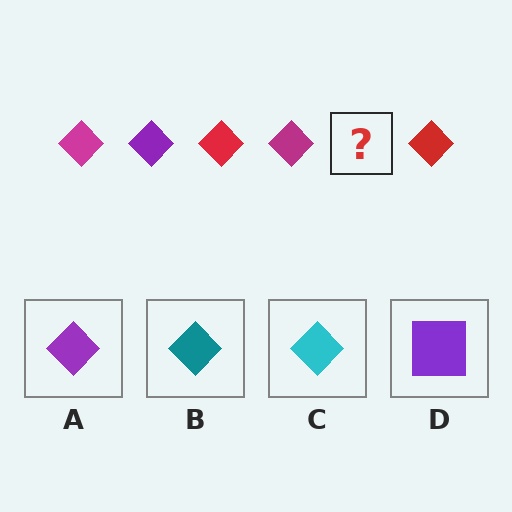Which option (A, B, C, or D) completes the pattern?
A.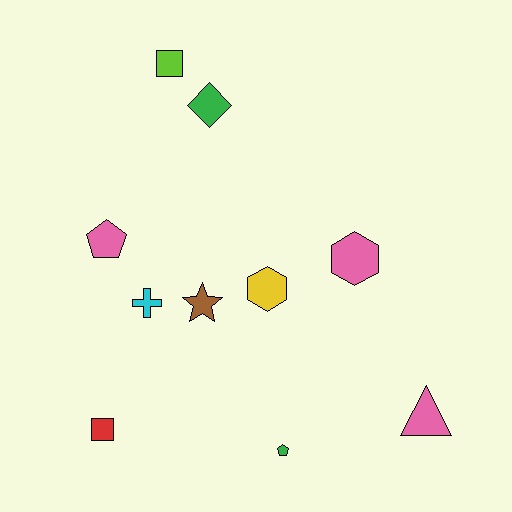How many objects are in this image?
There are 10 objects.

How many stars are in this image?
There is 1 star.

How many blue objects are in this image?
There are no blue objects.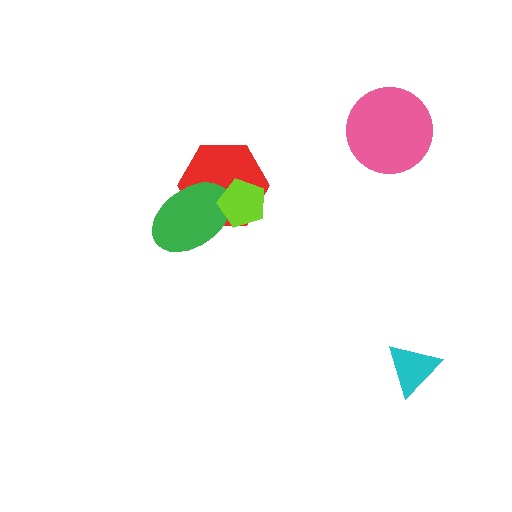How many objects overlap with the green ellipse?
2 objects overlap with the green ellipse.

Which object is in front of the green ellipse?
The lime pentagon is in front of the green ellipse.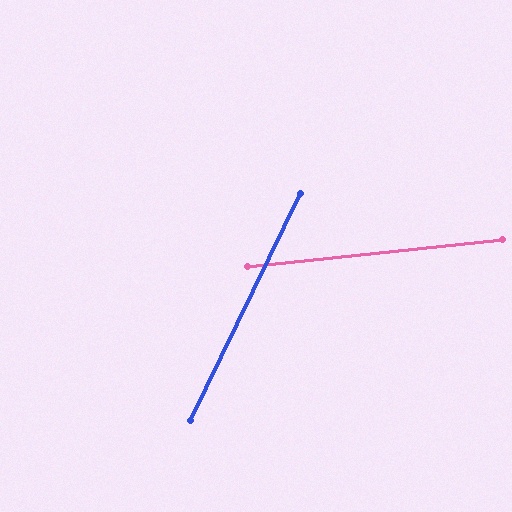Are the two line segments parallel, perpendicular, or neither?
Neither parallel nor perpendicular — they differ by about 58°.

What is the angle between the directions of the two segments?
Approximately 58 degrees.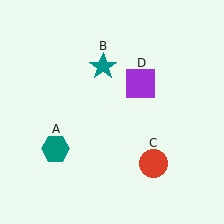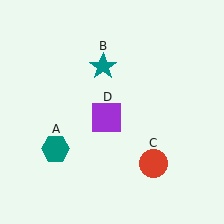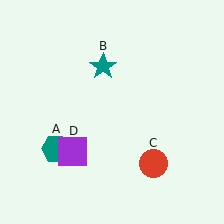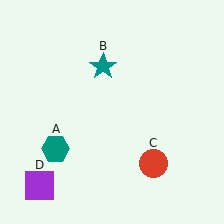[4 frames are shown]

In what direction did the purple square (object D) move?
The purple square (object D) moved down and to the left.